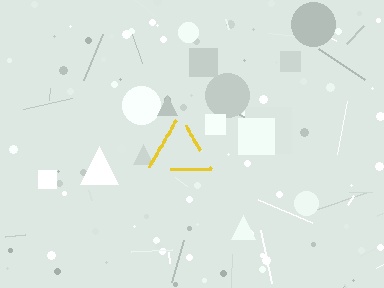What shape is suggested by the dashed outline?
The dashed outline suggests a triangle.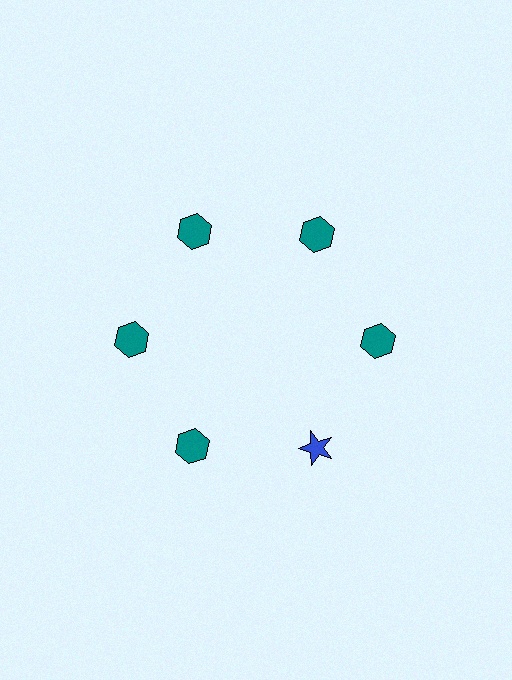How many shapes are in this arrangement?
There are 6 shapes arranged in a ring pattern.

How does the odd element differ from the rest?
It differs in both color (blue instead of teal) and shape (star instead of hexagon).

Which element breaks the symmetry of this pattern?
The blue star at roughly the 5 o'clock position breaks the symmetry. All other shapes are teal hexagons.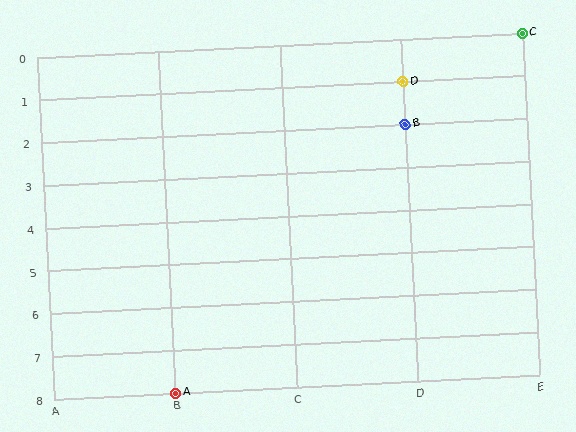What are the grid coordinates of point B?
Point B is at grid coordinates (D, 2).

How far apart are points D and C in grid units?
Points D and C are 1 column and 1 row apart (about 1.4 grid units diagonally).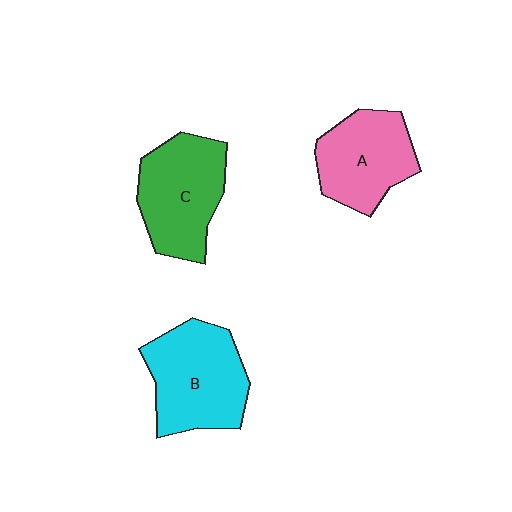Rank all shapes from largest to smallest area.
From largest to smallest: B (cyan), C (green), A (pink).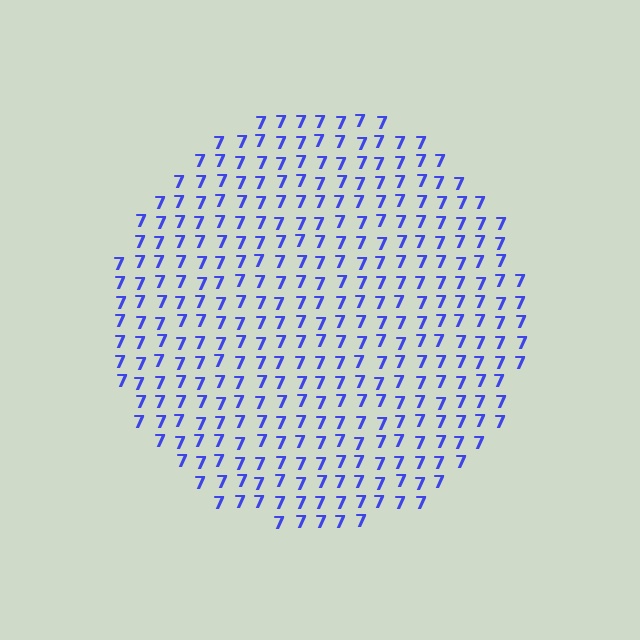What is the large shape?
The large shape is a circle.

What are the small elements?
The small elements are digit 7's.